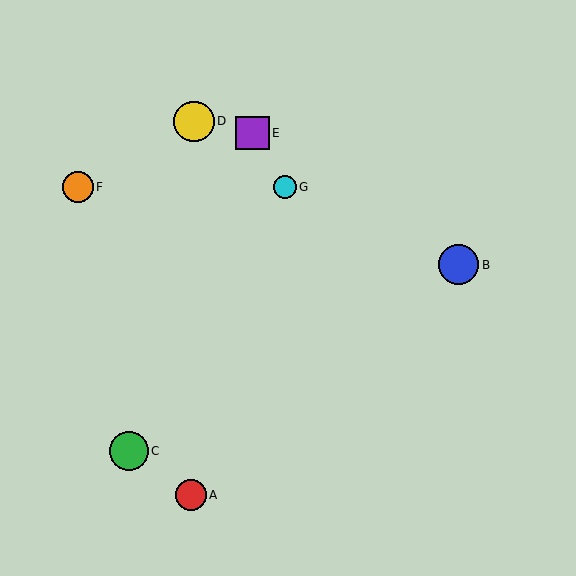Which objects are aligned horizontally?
Objects F, G are aligned horizontally.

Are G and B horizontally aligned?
No, G is at y≈187 and B is at y≈265.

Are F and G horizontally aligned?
Yes, both are at y≈187.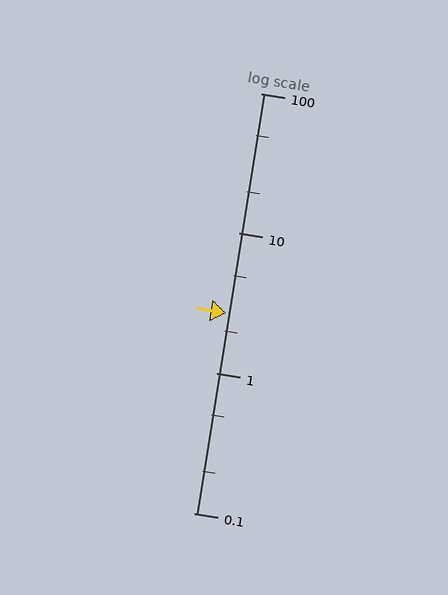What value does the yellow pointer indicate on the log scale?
The pointer indicates approximately 2.7.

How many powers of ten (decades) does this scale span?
The scale spans 3 decades, from 0.1 to 100.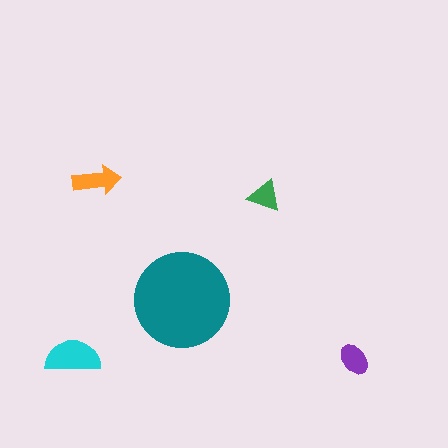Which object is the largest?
The teal circle.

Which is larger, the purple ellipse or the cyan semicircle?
The cyan semicircle.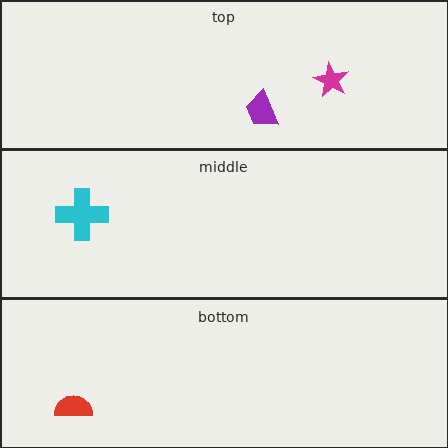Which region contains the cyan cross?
The middle region.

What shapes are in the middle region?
The cyan cross.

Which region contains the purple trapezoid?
The top region.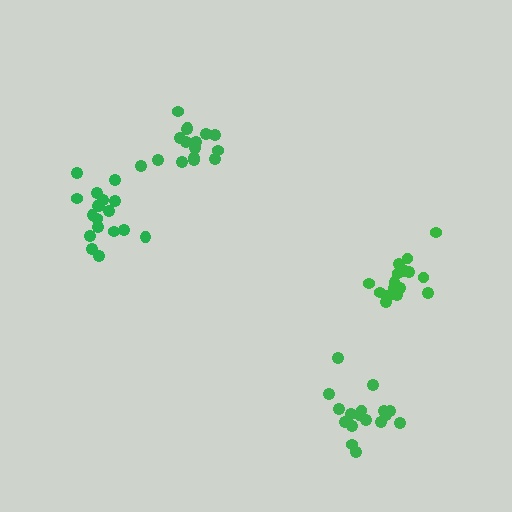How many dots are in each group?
Group 1: 17 dots, Group 2: 17 dots, Group 3: 18 dots, Group 4: 18 dots (70 total).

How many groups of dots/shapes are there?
There are 4 groups.